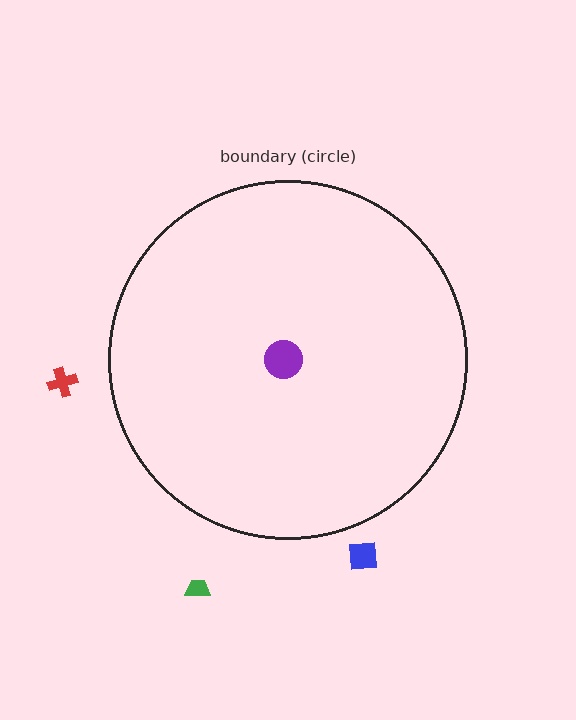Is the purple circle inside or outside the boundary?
Inside.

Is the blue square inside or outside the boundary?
Outside.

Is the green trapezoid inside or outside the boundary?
Outside.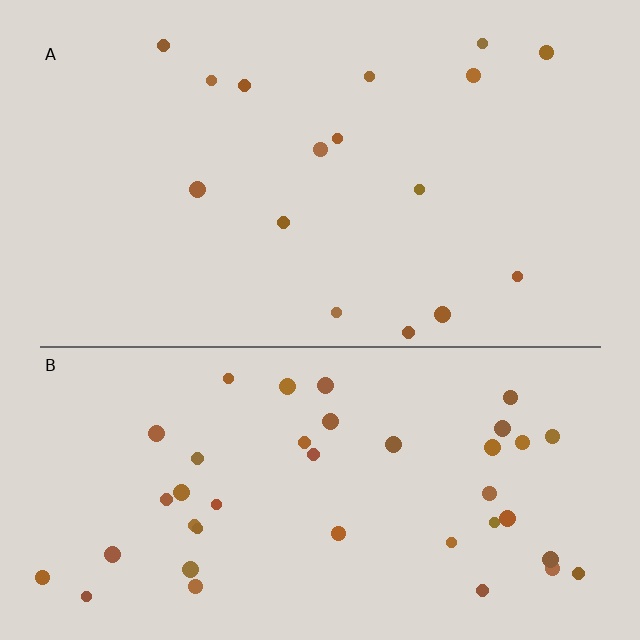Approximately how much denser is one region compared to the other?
Approximately 2.5× — region B over region A.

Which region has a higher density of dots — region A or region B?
B (the bottom).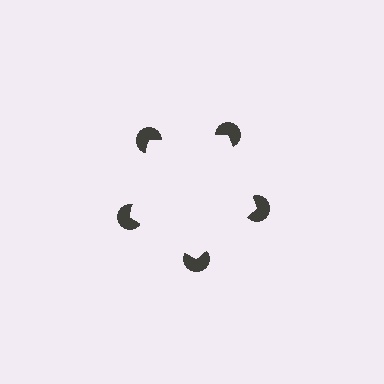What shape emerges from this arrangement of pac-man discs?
An illusory pentagon — its edges are inferred from the aligned wedge cuts in the pac-man discs, not physically drawn.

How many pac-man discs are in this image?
There are 5 — one at each vertex of the illusory pentagon.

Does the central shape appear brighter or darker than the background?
It typically appears slightly brighter than the background, even though no actual brightness change is drawn.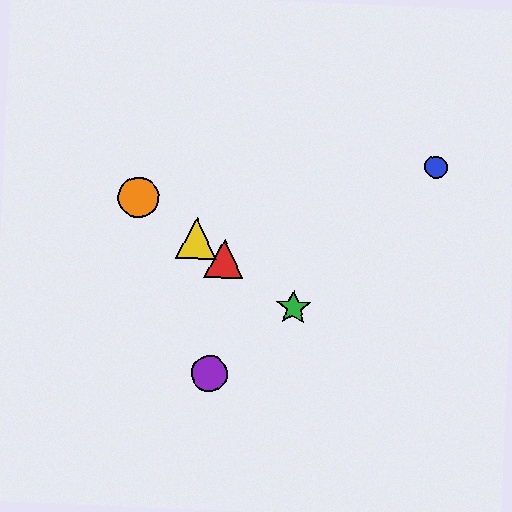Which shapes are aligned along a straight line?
The red triangle, the green star, the yellow triangle, the orange circle are aligned along a straight line.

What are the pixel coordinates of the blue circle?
The blue circle is at (436, 167).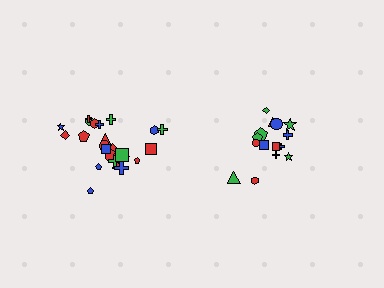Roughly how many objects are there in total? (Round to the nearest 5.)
Roughly 40 objects in total.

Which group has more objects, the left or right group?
The left group.